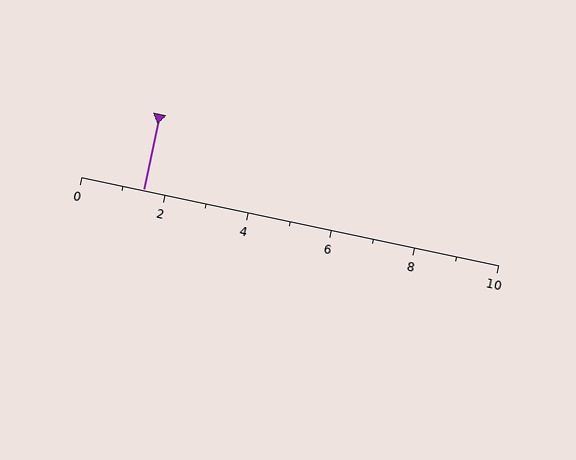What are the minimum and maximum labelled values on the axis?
The axis runs from 0 to 10.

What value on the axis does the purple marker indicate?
The marker indicates approximately 1.5.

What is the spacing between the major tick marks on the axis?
The major ticks are spaced 2 apart.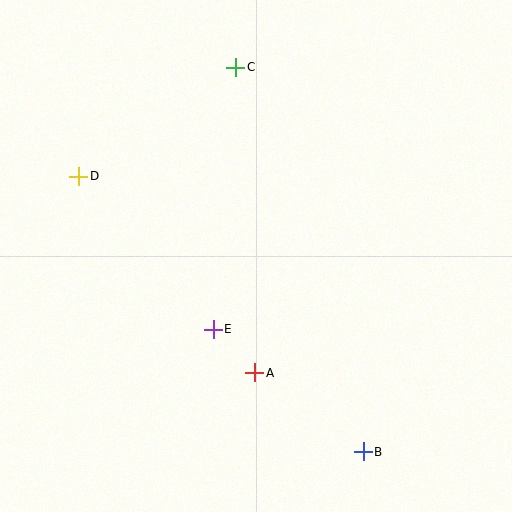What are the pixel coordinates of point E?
Point E is at (213, 329).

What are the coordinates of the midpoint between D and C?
The midpoint between D and C is at (157, 122).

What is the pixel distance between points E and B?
The distance between E and B is 194 pixels.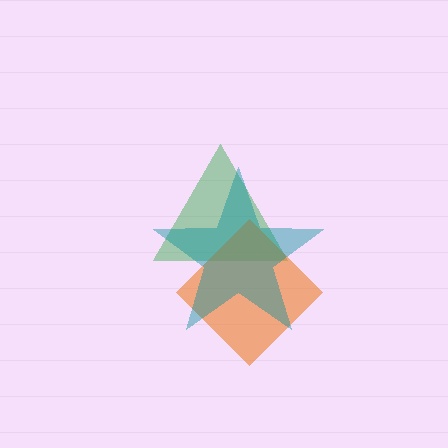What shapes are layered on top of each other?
The layered shapes are: a green triangle, an orange diamond, a teal star.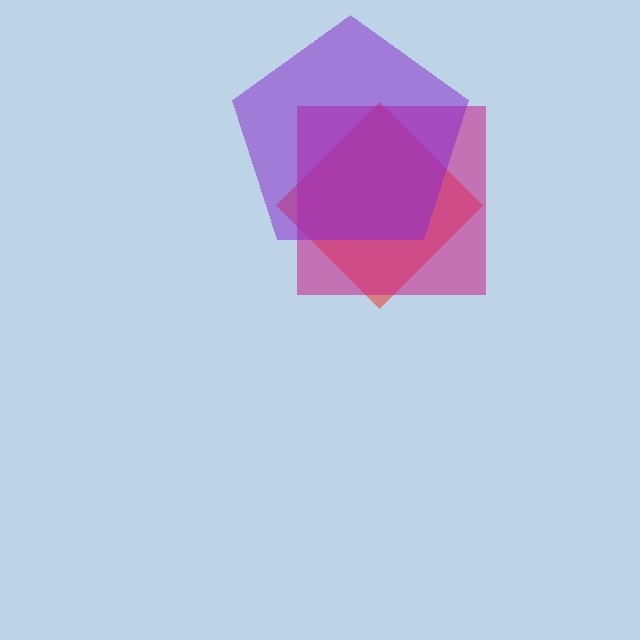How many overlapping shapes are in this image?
There are 3 overlapping shapes in the image.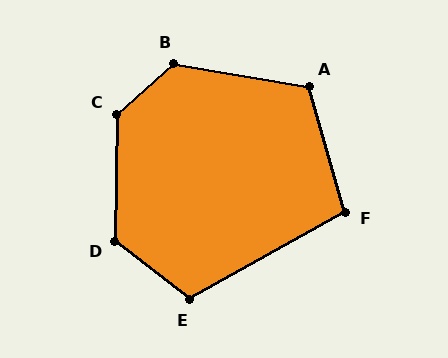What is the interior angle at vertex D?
Approximately 128 degrees (obtuse).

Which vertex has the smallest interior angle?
F, at approximately 103 degrees.